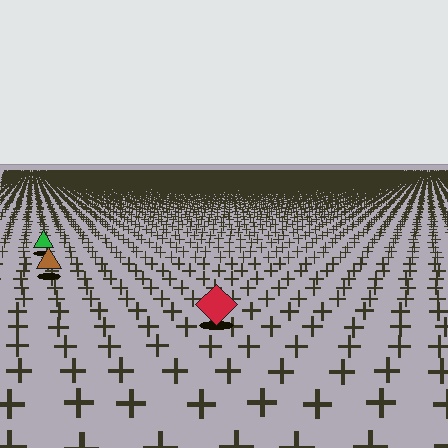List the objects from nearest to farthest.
From nearest to farthest: the red diamond, the brown triangle, the green triangle.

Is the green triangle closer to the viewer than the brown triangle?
No. The brown triangle is closer — you can tell from the texture gradient: the ground texture is coarser near it.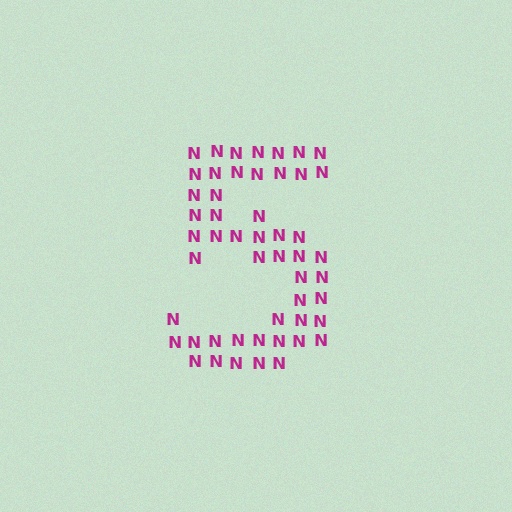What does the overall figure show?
The overall figure shows the digit 5.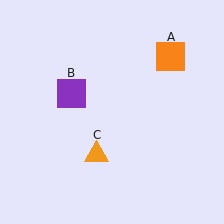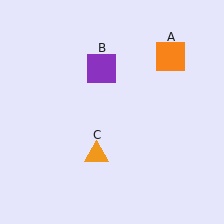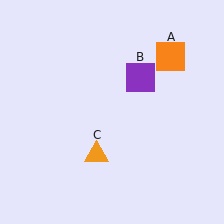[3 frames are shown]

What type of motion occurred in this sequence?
The purple square (object B) rotated clockwise around the center of the scene.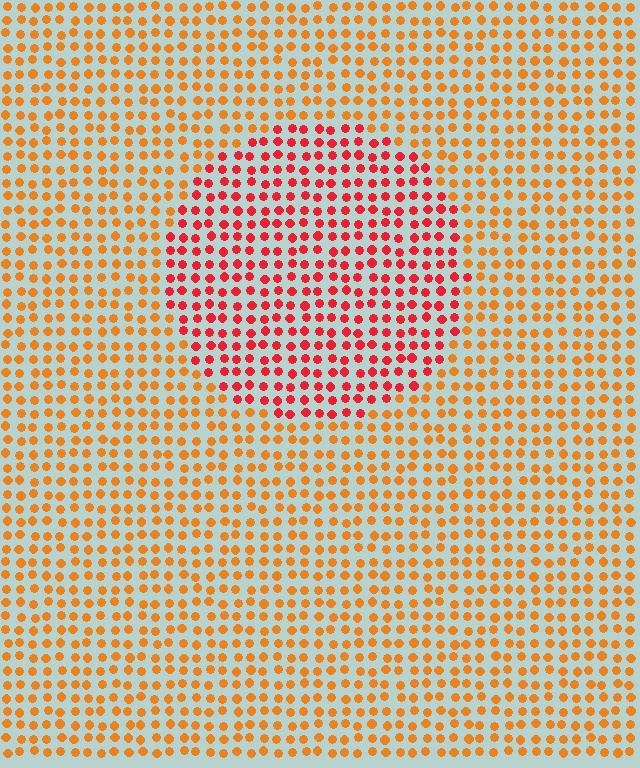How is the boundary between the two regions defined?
The boundary is defined purely by a slight shift in hue (about 35 degrees). Spacing, size, and orientation are identical on both sides.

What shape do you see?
I see a circle.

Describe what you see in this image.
The image is filled with small orange elements in a uniform arrangement. A circle-shaped region is visible where the elements are tinted to a slightly different hue, forming a subtle color boundary.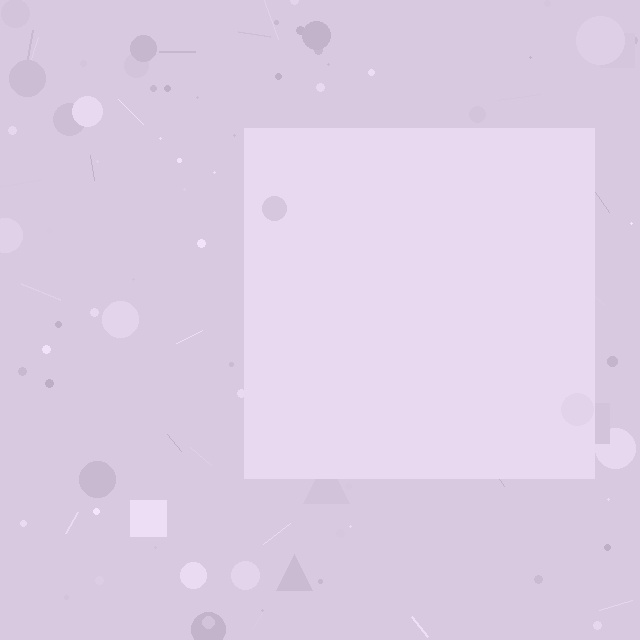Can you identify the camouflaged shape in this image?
The camouflaged shape is a square.